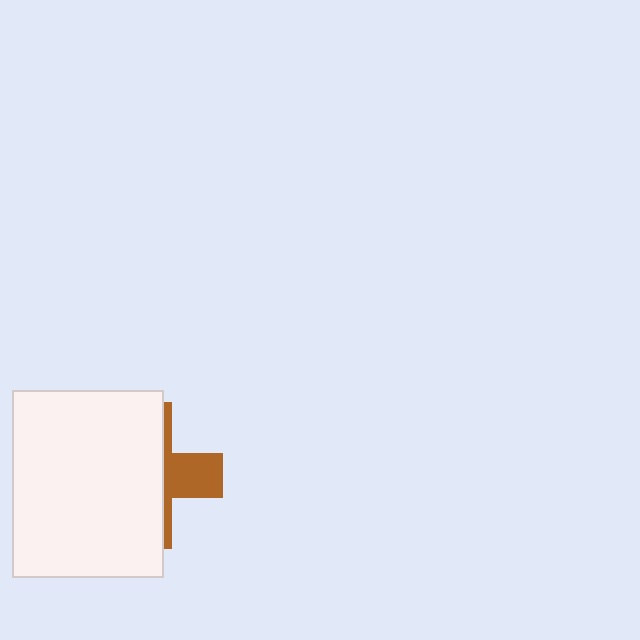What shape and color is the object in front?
The object in front is a white rectangle.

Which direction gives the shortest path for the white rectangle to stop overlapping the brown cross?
Moving left gives the shortest separation.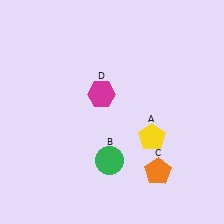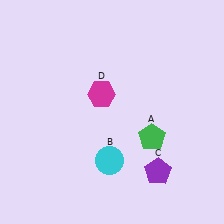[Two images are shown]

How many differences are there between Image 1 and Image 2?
There are 3 differences between the two images.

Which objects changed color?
A changed from yellow to green. B changed from green to cyan. C changed from orange to purple.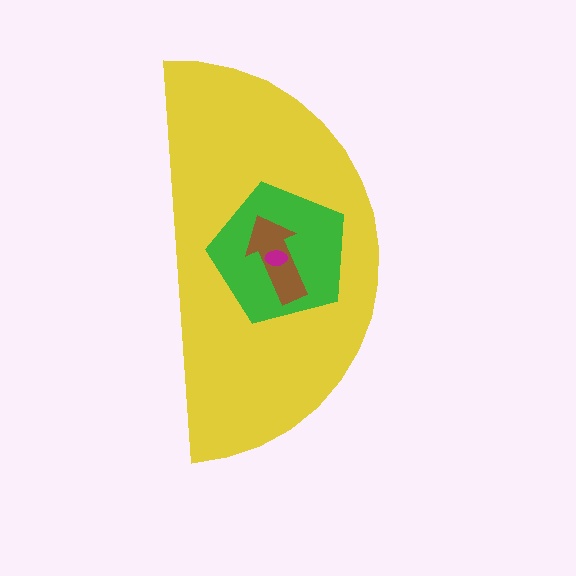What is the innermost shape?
The magenta ellipse.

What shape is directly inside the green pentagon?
The brown arrow.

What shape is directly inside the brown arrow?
The magenta ellipse.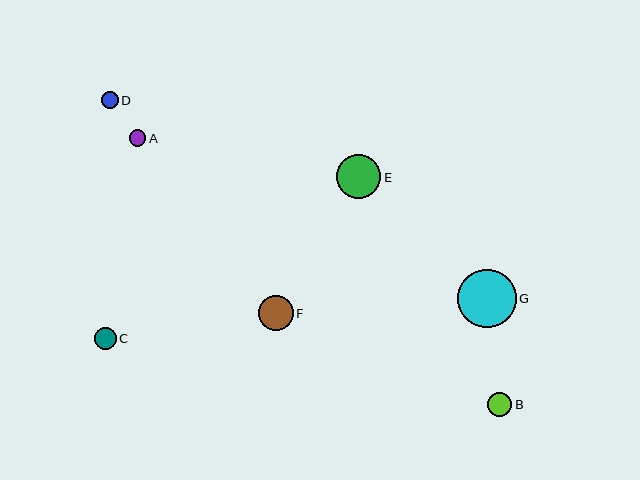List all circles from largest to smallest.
From largest to smallest: G, E, F, B, C, D, A.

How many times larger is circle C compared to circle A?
Circle C is approximately 1.3 times the size of circle A.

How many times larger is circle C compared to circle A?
Circle C is approximately 1.3 times the size of circle A.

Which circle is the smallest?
Circle A is the smallest with a size of approximately 16 pixels.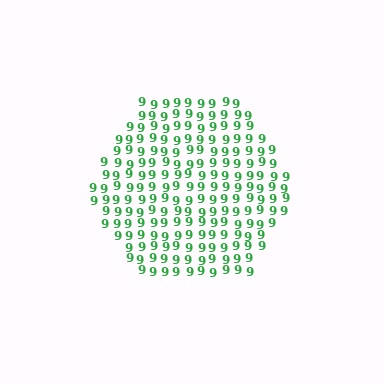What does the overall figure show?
The overall figure shows a hexagon.